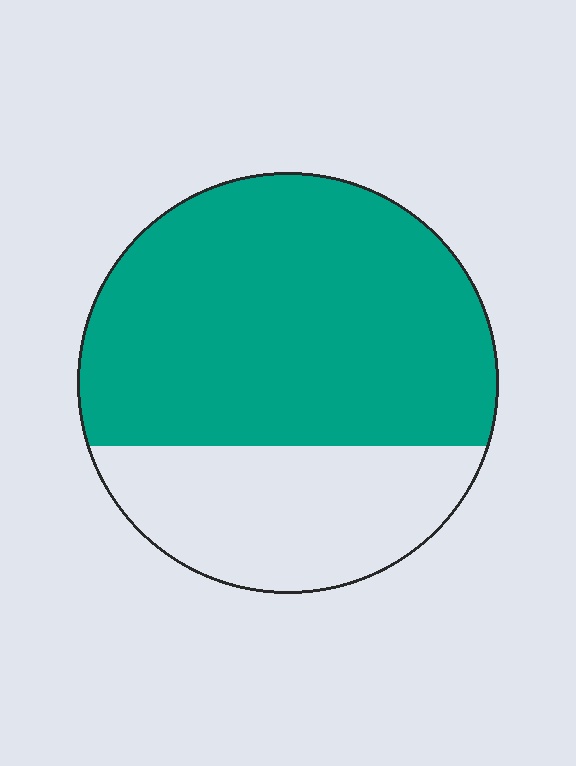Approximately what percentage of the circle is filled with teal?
Approximately 70%.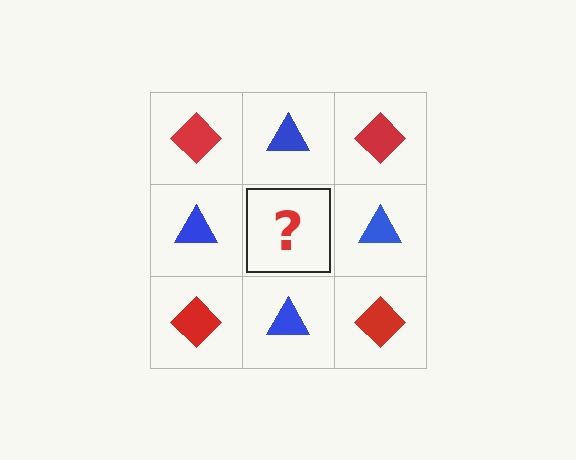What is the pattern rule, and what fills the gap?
The rule is that it alternates red diamond and blue triangle in a checkerboard pattern. The gap should be filled with a red diamond.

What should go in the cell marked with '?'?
The missing cell should contain a red diamond.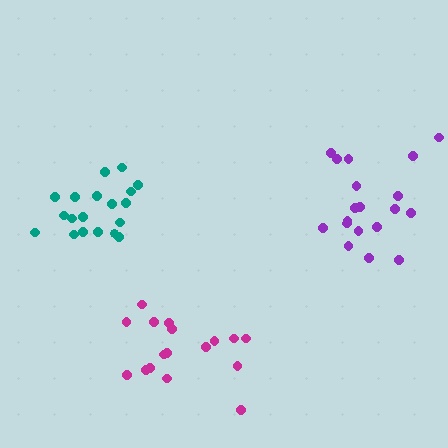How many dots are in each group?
Group 1: 19 dots, Group 2: 19 dots, Group 3: 17 dots (55 total).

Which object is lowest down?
The magenta cluster is bottommost.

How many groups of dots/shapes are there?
There are 3 groups.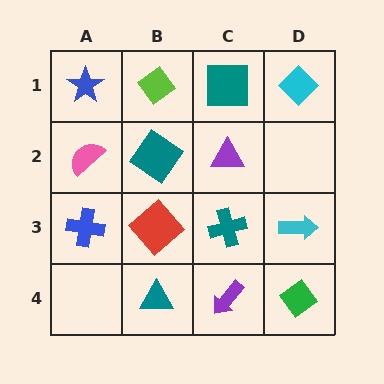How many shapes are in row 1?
4 shapes.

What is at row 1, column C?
A teal square.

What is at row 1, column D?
A cyan diamond.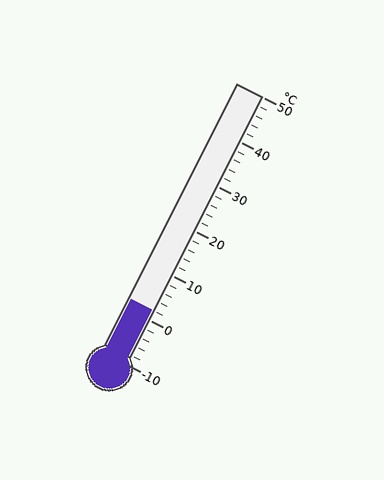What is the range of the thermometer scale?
The thermometer scale ranges from -10°C to 50°C.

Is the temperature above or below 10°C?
The temperature is below 10°C.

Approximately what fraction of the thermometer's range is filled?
The thermometer is filled to approximately 20% of its range.